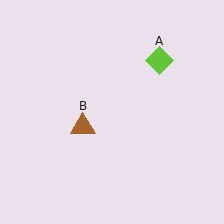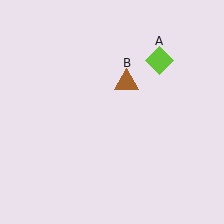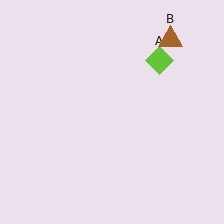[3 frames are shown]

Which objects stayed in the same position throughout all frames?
Lime diamond (object A) remained stationary.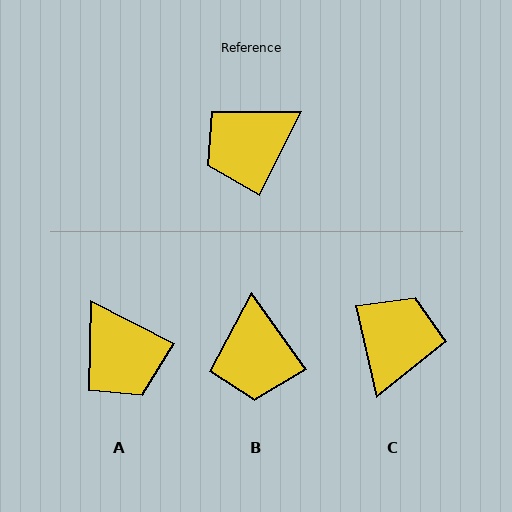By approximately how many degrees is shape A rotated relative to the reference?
Approximately 89 degrees counter-clockwise.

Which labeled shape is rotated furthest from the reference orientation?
C, about 141 degrees away.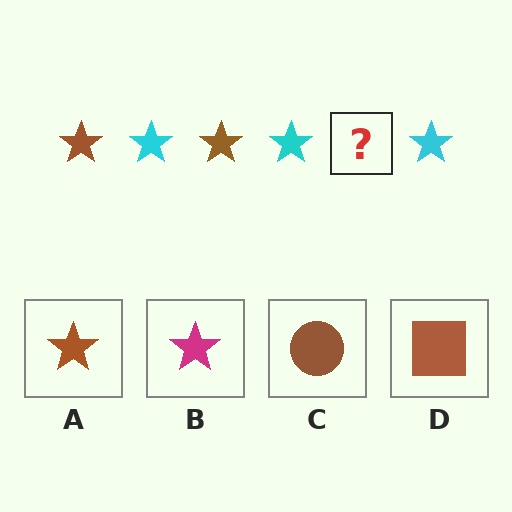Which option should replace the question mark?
Option A.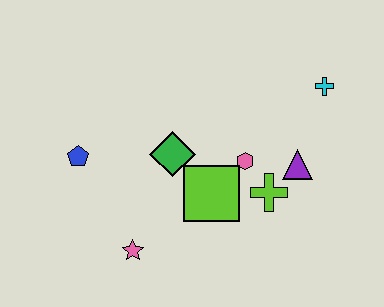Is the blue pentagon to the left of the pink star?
Yes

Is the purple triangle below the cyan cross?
Yes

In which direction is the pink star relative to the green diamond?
The pink star is below the green diamond.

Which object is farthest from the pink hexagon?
The blue pentagon is farthest from the pink hexagon.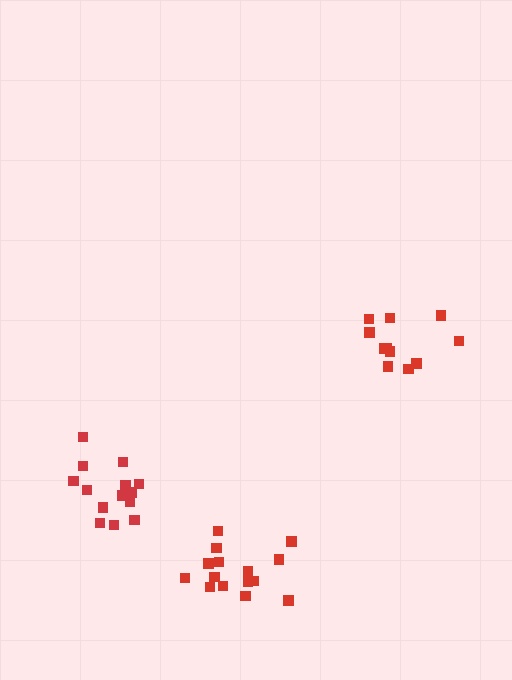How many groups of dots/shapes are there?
There are 3 groups.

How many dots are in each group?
Group 1: 15 dots, Group 2: 11 dots, Group 3: 14 dots (40 total).